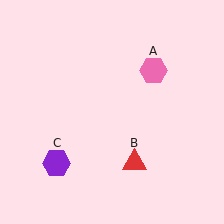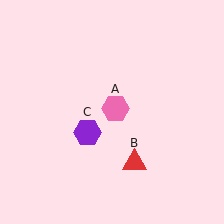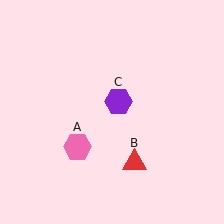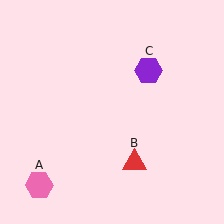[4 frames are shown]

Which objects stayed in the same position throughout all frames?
Red triangle (object B) remained stationary.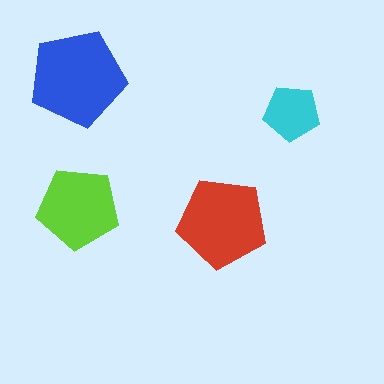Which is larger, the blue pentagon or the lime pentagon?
The blue one.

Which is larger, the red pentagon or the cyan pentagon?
The red one.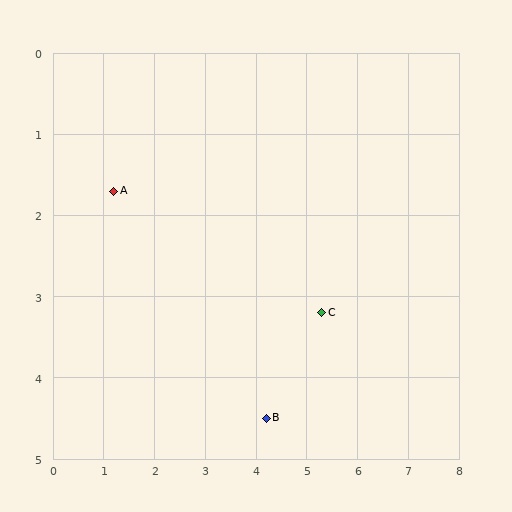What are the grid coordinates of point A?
Point A is at approximately (1.2, 1.7).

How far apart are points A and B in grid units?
Points A and B are about 4.1 grid units apart.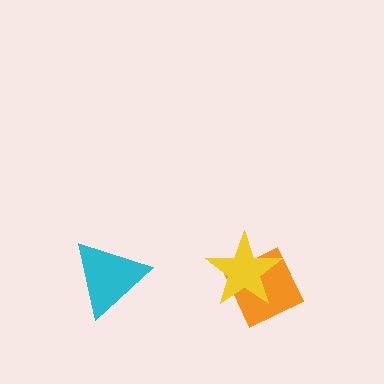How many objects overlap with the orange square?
1 object overlaps with the orange square.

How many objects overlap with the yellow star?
1 object overlaps with the yellow star.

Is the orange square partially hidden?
Yes, it is partially covered by another shape.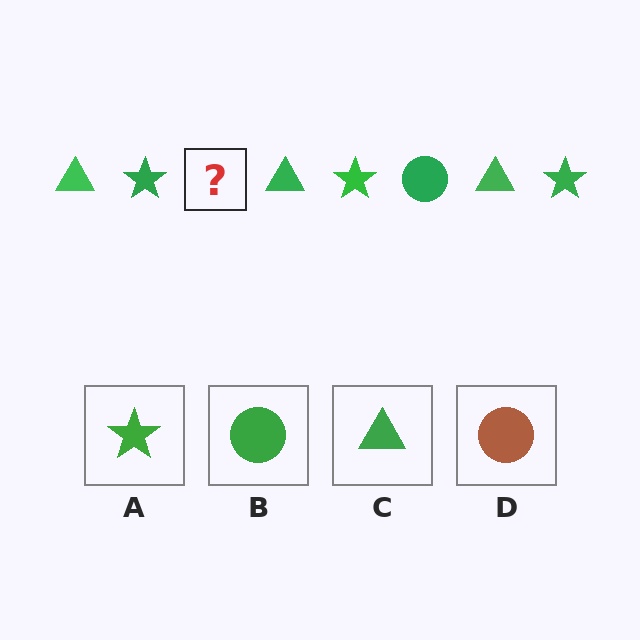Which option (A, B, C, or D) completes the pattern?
B.